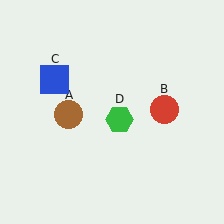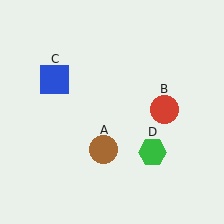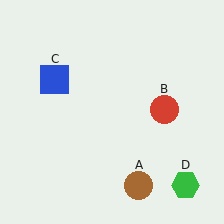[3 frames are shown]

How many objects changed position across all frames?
2 objects changed position: brown circle (object A), green hexagon (object D).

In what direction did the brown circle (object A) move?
The brown circle (object A) moved down and to the right.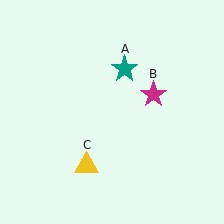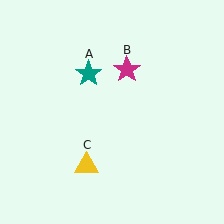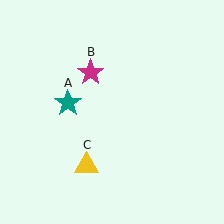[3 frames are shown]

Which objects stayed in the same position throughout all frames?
Yellow triangle (object C) remained stationary.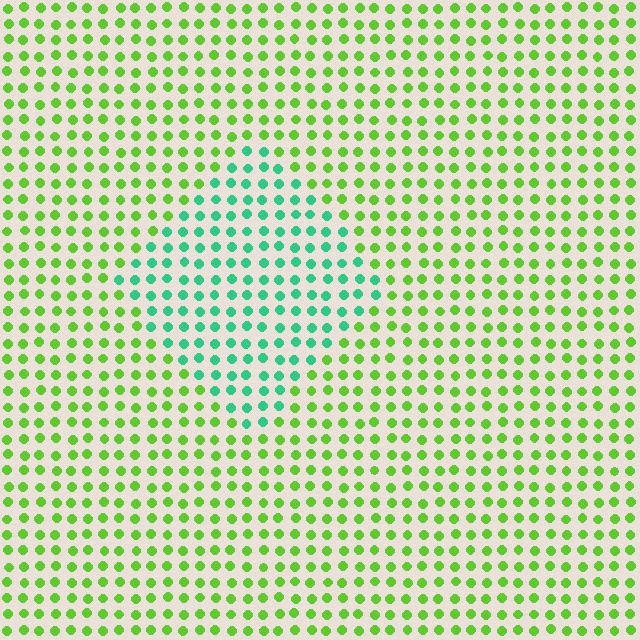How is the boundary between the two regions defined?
The boundary is defined purely by a slight shift in hue (about 53 degrees). Spacing, size, and orientation are identical on both sides.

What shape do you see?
I see a diamond.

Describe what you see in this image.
The image is filled with small lime elements in a uniform arrangement. A diamond-shaped region is visible where the elements are tinted to a slightly different hue, forming a subtle color boundary.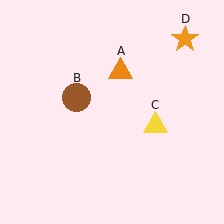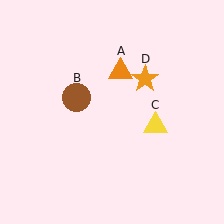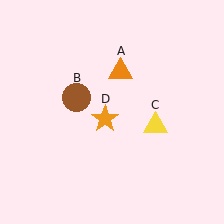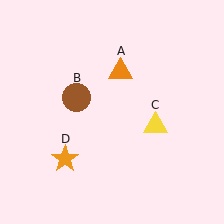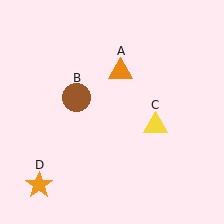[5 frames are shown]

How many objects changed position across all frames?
1 object changed position: orange star (object D).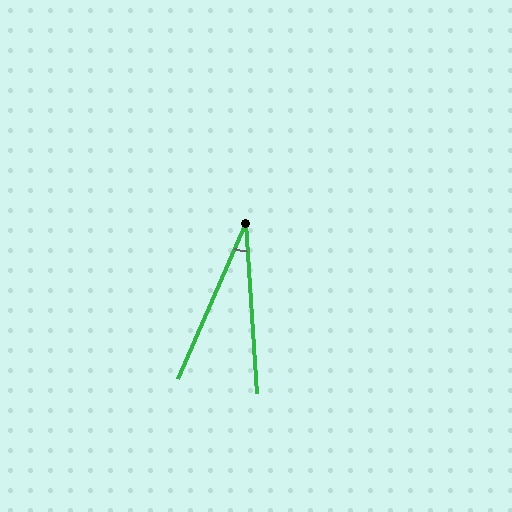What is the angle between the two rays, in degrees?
Approximately 27 degrees.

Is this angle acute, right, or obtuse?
It is acute.